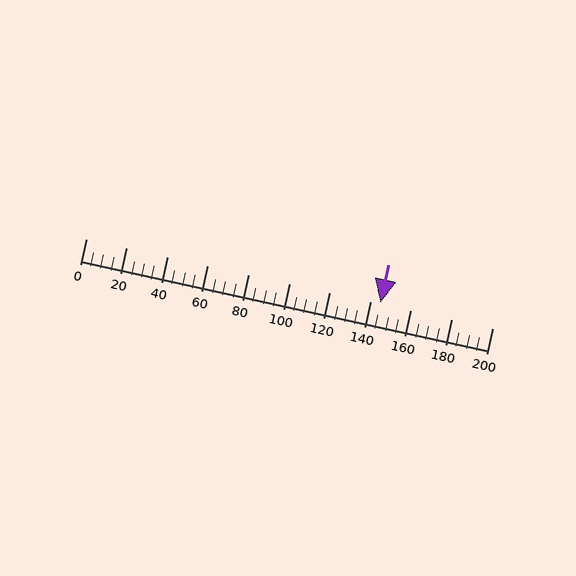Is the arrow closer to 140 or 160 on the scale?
The arrow is closer to 140.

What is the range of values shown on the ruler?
The ruler shows values from 0 to 200.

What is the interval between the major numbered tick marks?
The major tick marks are spaced 20 units apart.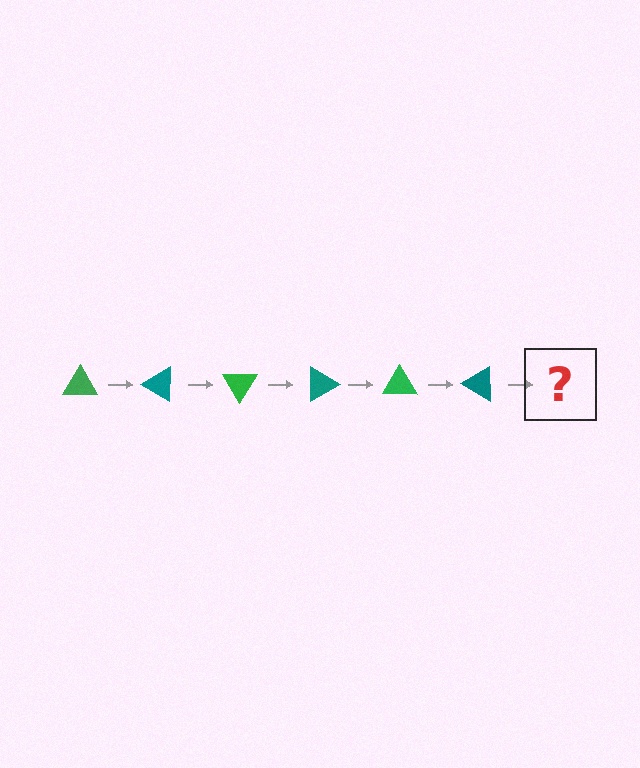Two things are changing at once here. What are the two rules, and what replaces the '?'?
The two rules are that it rotates 30 degrees each step and the color cycles through green and teal. The '?' should be a green triangle, rotated 180 degrees from the start.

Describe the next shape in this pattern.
It should be a green triangle, rotated 180 degrees from the start.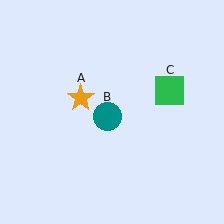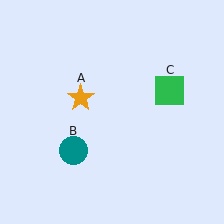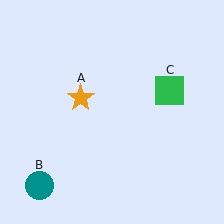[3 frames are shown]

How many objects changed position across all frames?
1 object changed position: teal circle (object B).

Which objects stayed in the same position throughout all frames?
Orange star (object A) and green square (object C) remained stationary.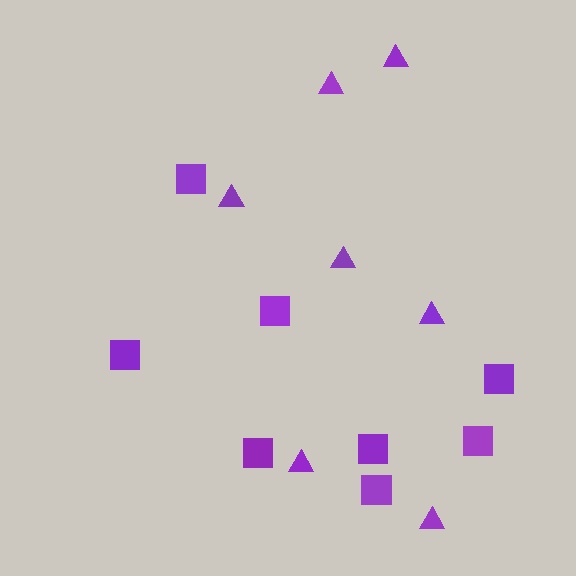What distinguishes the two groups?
There are 2 groups: one group of squares (8) and one group of triangles (7).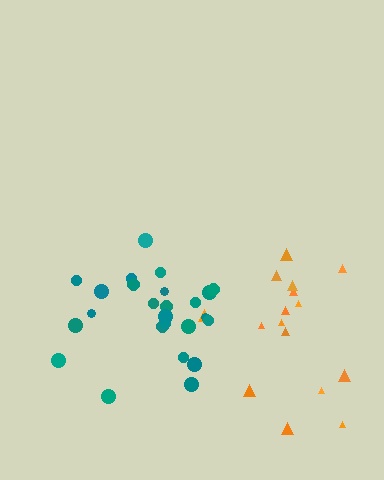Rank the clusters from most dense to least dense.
teal, orange.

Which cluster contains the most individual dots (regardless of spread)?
Teal (25).